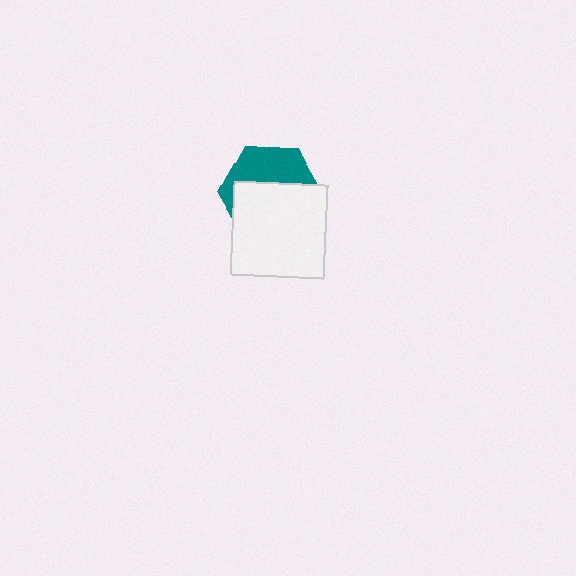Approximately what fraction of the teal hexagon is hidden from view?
Roughly 59% of the teal hexagon is hidden behind the white square.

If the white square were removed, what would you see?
You would see the complete teal hexagon.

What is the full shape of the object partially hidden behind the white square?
The partially hidden object is a teal hexagon.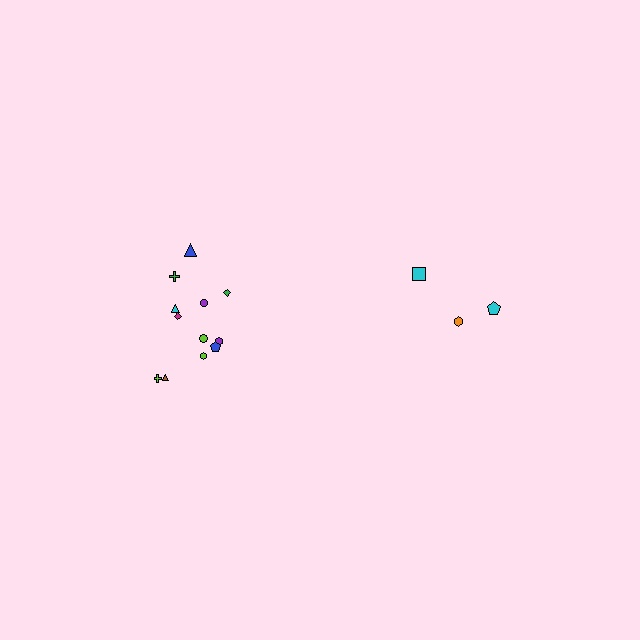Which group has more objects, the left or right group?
The left group.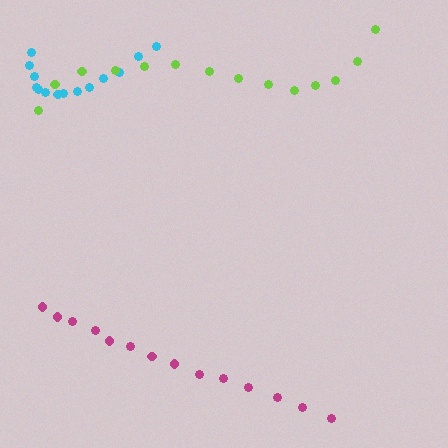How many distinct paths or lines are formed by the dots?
There are 3 distinct paths.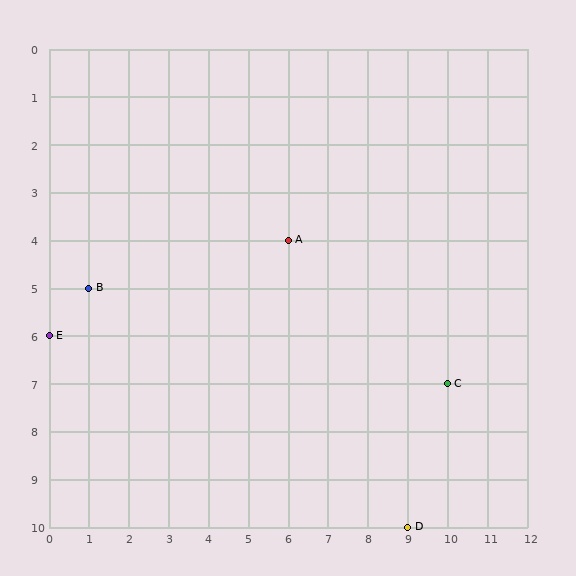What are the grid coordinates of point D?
Point D is at grid coordinates (9, 10).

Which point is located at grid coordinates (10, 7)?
Point C is at (10, 7).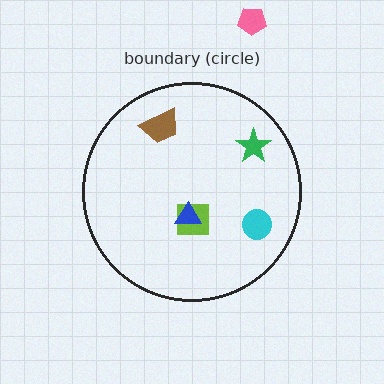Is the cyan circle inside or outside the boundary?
Inside.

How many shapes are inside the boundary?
5 inside, 1 outside.